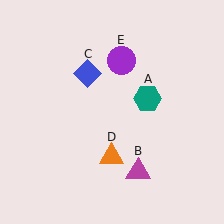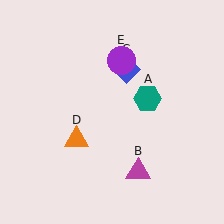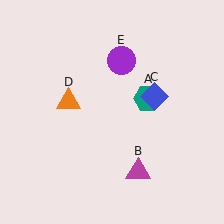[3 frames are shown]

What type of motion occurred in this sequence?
The blue diamond (object C), orange triangle (object D) rotated clockwise around the center of the scene.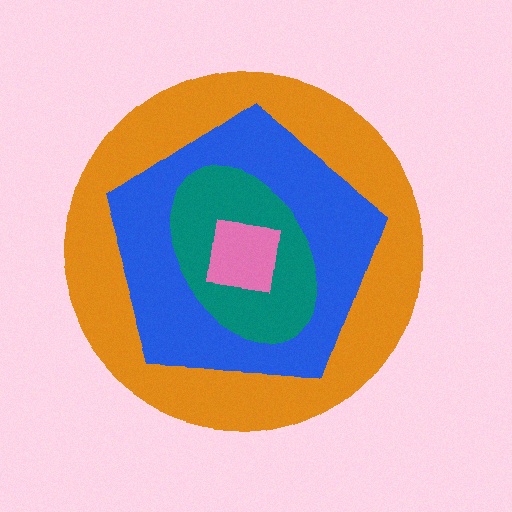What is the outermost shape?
The orange circle.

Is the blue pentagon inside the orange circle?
Yes.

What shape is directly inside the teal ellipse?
The pink square.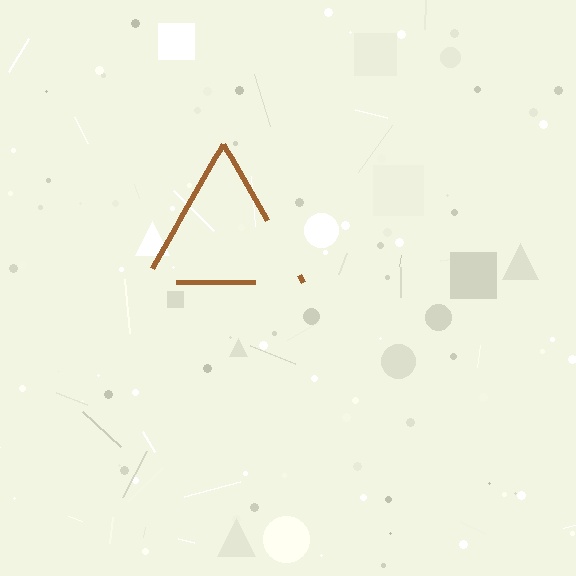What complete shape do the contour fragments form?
The contour fragments form a triangle.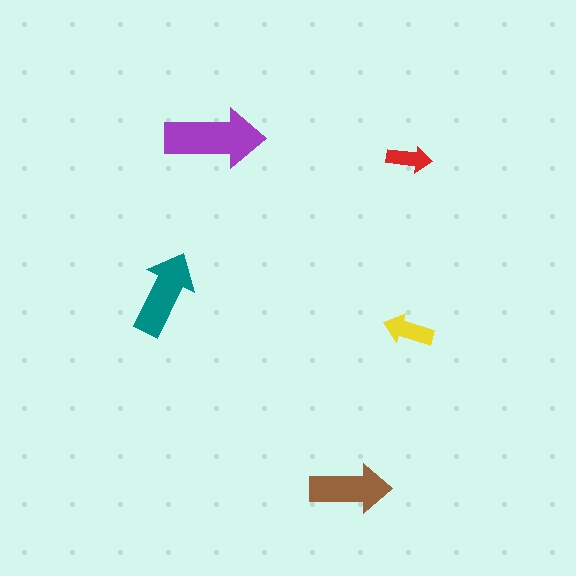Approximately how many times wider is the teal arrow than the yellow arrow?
About 1.5 times wider.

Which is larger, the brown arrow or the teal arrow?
The teal one.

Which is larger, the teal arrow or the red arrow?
The teal one.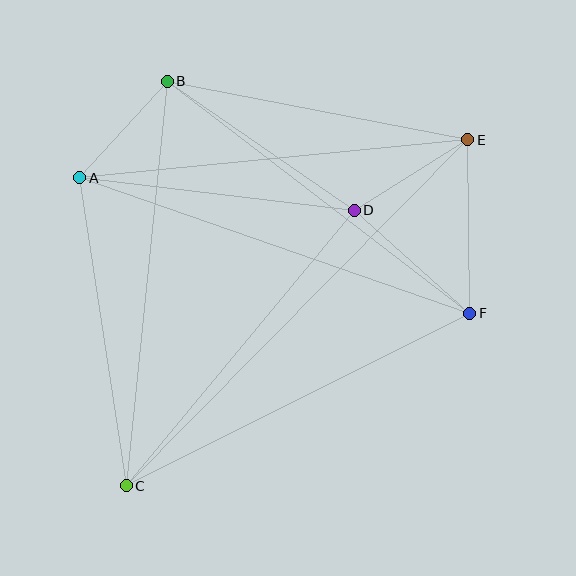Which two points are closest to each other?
Points A and B are closest to each other.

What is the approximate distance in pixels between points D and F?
The distance between D and F is approximately 155 pixels.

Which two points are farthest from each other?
Points C and E are farthest from each other.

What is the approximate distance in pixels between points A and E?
The distance between A and E is approximately 390 pixels.